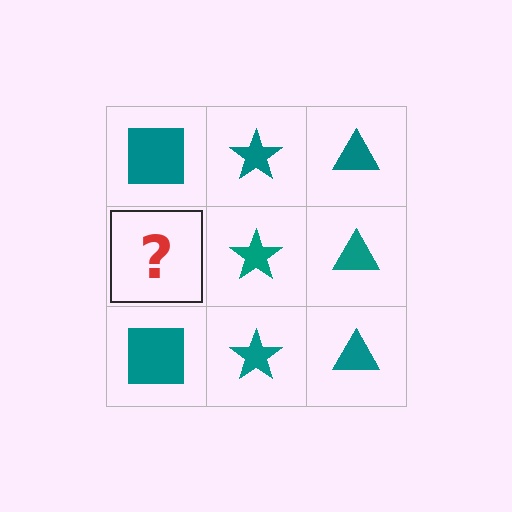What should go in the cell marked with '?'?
The missing cell should contain a teal square.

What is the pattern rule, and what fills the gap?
The rule is that each column has a consistent shape. The gap should be filled with a teal square.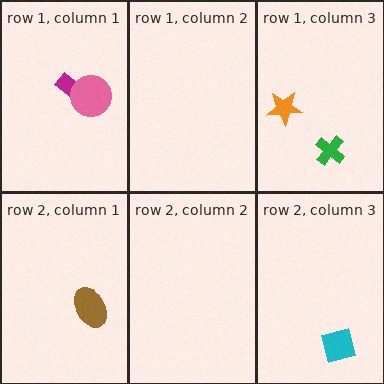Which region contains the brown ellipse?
The row 2, column 1 region.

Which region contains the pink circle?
The row 1, column 1 region.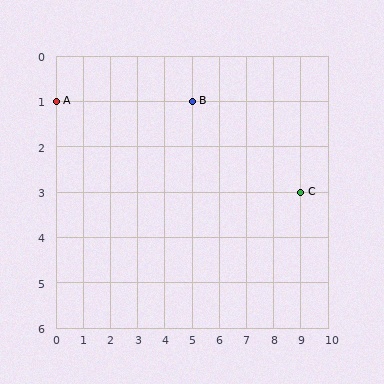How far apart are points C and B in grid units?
Points C and B are 4 columns and 2 rows apart (about 4.5 grid units diagonally).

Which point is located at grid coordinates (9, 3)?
Point C is at (9, 3).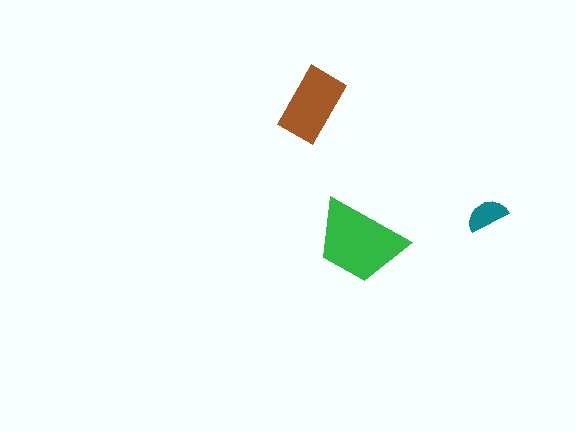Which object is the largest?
The green trapezoid.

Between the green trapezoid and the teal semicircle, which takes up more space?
The green trapezoid.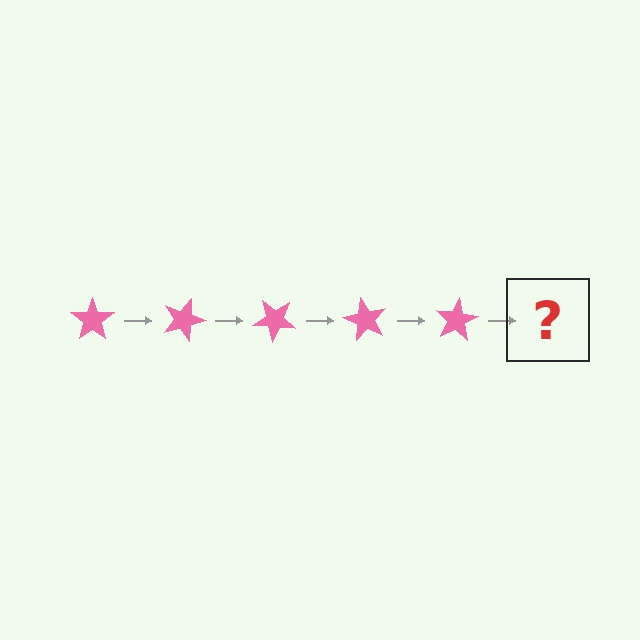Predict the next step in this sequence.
The next step is a pink star rotated 100 degrees.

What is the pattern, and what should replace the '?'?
The pattern is that the star rotates 20 degrees each step. The '?' should be a pink star rotated 100 degrees.